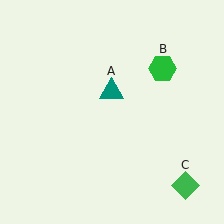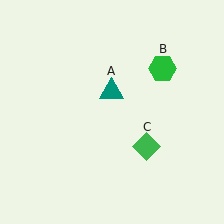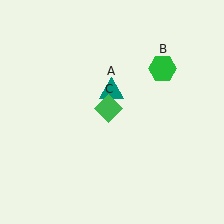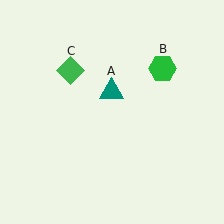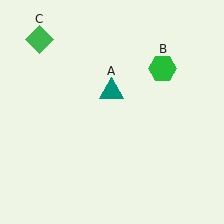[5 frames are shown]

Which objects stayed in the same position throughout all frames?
Teal triangle (object A) and green hexagon (object B) remained stationary.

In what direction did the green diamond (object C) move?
The green diamond (object C) moved up and to the left.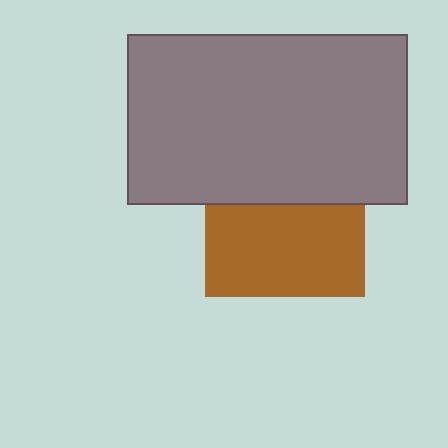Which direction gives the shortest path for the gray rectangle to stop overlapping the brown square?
Moving up gives the shortest separation.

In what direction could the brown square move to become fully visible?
The brown square could move down. That would shift it out from behind the gray rectangle entirely.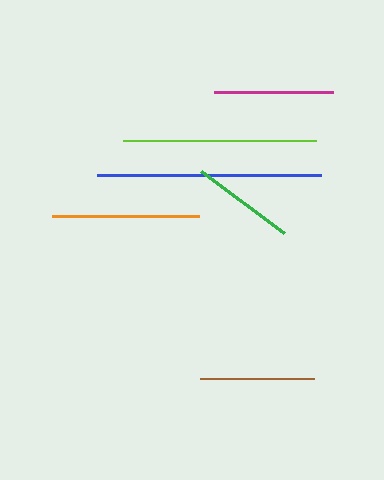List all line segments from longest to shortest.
From longest to shortest: blue, lime, orange, magenta, brown, green.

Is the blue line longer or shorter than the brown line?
The blue line is longer than the brown line.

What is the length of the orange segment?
The orange segment is approximately 148 pixels long.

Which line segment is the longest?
The blue line is the longest at approximately 223 pixels.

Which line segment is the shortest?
The green line is the shortest at approximately 104 pixels.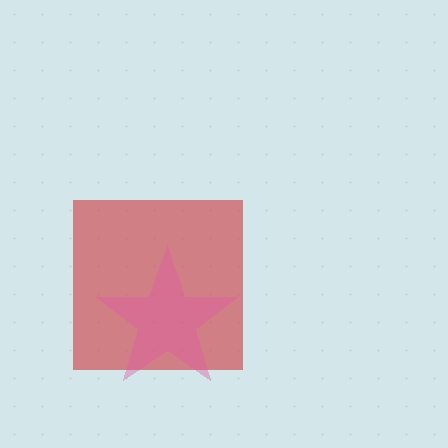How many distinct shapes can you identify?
There are 2 distinct shapes: a red square, a pink star.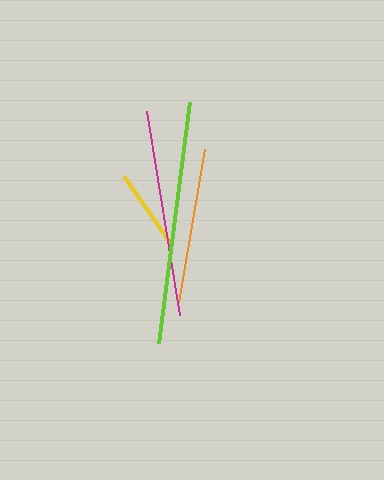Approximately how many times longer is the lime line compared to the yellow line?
The lime line is approximately 3.0 times the length of the yellow line.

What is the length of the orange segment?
The orange segment is approximately 156 pixels long.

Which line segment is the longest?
The lime line is the longest at approximately 243 pixels.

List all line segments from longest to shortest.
From longest to shortest: lime, magenta, orange, yellow.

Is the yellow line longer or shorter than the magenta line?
The magenta line is longer than the yellow line.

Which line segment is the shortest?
The yellow line is the shortest at approximately 81 pixels.